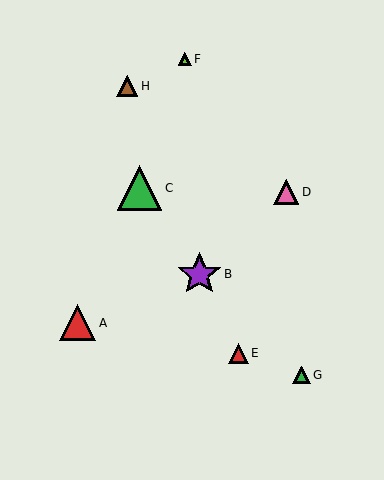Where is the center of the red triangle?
The center of the red triangle is at (238, 353).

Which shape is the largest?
The green triangle (labeled C) is the largest.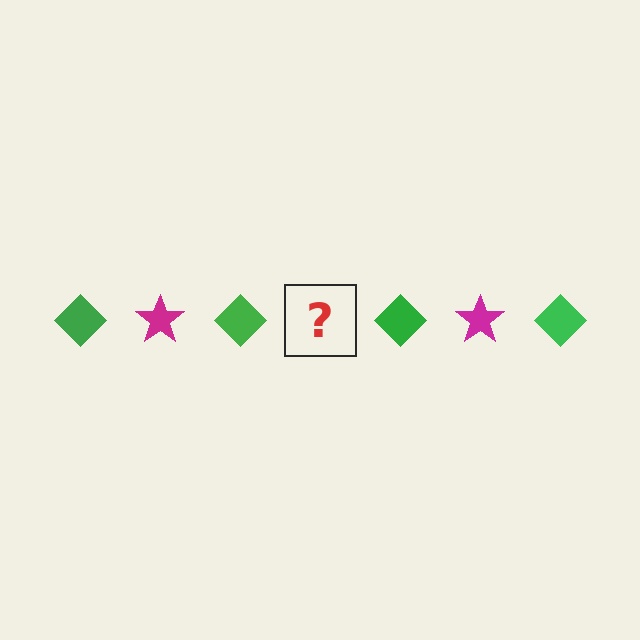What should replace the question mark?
The question mark should be replaced with a magenta star.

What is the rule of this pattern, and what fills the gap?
The rule is that the pattern alternates between green diamond and magenta star. The gap should be filled with a magenta star.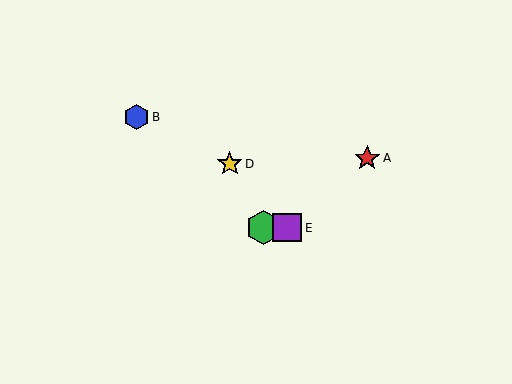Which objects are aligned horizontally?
Objects C, E are aligned horizontally.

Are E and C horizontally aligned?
Yes, both are at y≈228.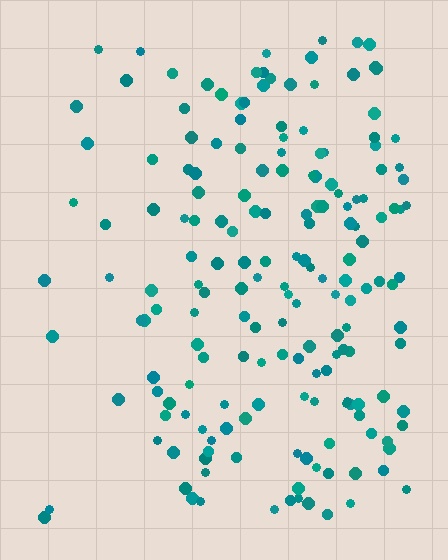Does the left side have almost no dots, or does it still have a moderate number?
Still a moderate number, just noticeably fewer than the right.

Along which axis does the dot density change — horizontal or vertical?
Horizontal.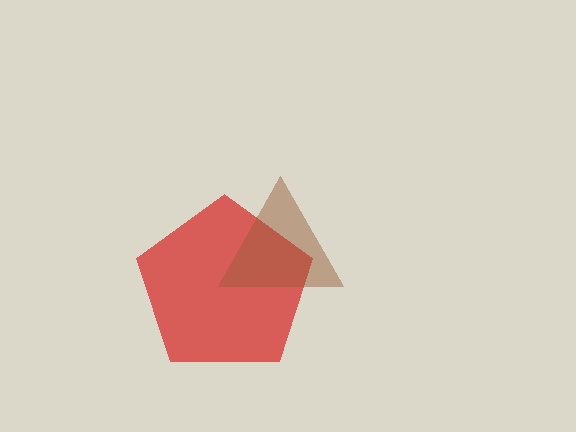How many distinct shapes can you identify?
There are 2 distinct shapes: a red pentagon, a brown triangle.